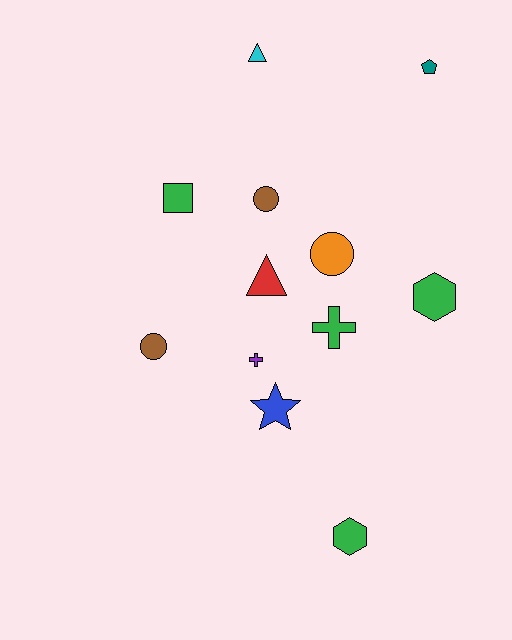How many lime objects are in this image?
There are no lime objects.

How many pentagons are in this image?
There is 1 pentagon.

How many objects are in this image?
There are 12 objects.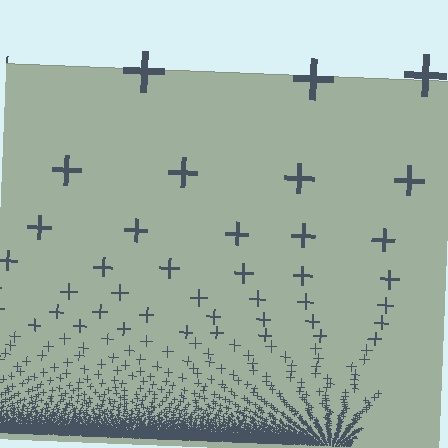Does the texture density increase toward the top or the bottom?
Density increases toward the bottom.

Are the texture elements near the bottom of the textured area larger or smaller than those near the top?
Smaller. The gradient is inverted — elements near the bottom are smaller and denser.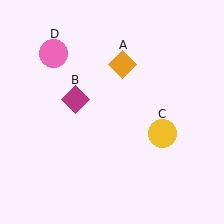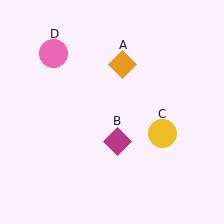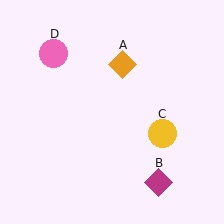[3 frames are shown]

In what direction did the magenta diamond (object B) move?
The magenta diamond (object B) moved down and to the right.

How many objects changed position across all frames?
1 object changed position: magenta diamond (object B).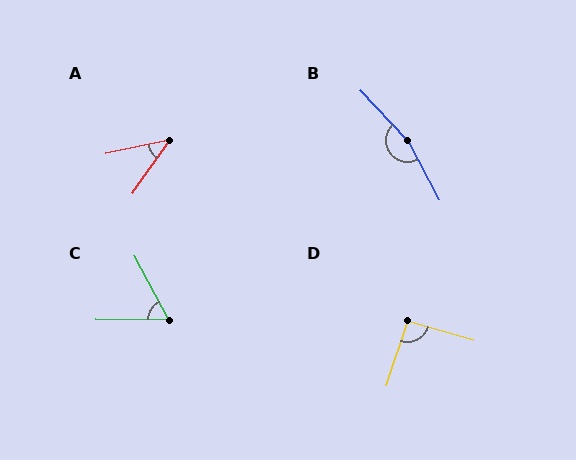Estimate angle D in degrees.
Approximately 92 degrees.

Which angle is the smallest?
A, at approximately 43 degrees.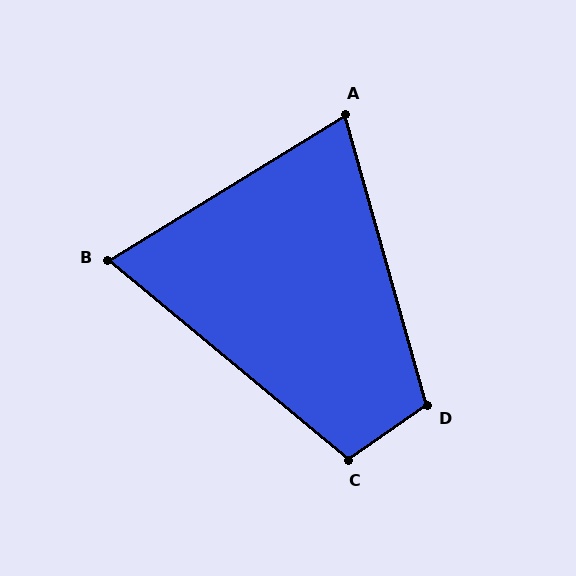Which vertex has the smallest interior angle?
B, at approximately 71 degrees.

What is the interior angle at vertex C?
Approximately 106 degrees (obtuse).